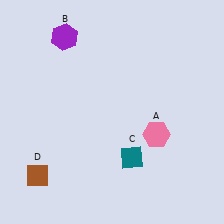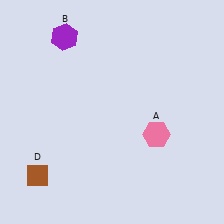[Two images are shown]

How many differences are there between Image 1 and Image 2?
There is 1 difference between the two images.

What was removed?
The teal diamond (C) was removed in Image 2.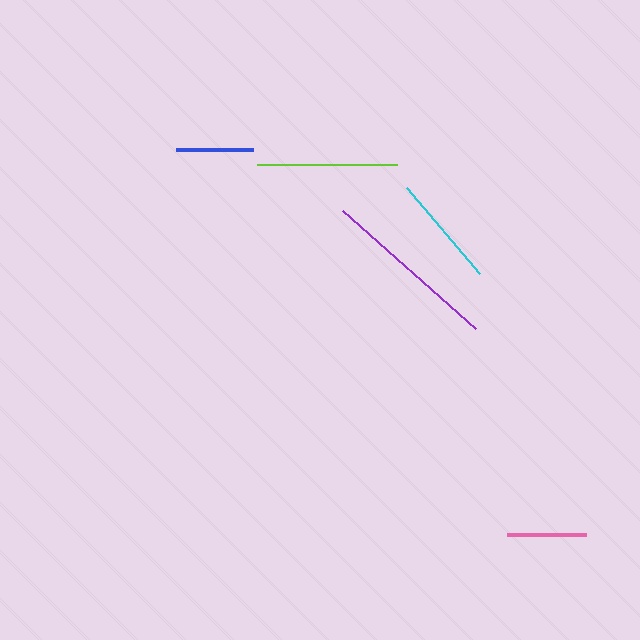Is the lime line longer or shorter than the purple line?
The purple line is longer than the lime line.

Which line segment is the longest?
The purple line is the longest at approximately 177 pixels.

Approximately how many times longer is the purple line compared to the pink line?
The purple line is approximately 2.2 times the length of the pink line.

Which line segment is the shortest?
The blue line is the shortest at approximately 78 pixels.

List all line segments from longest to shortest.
From longest to shortest: purple, lime, cyan, pink, blue.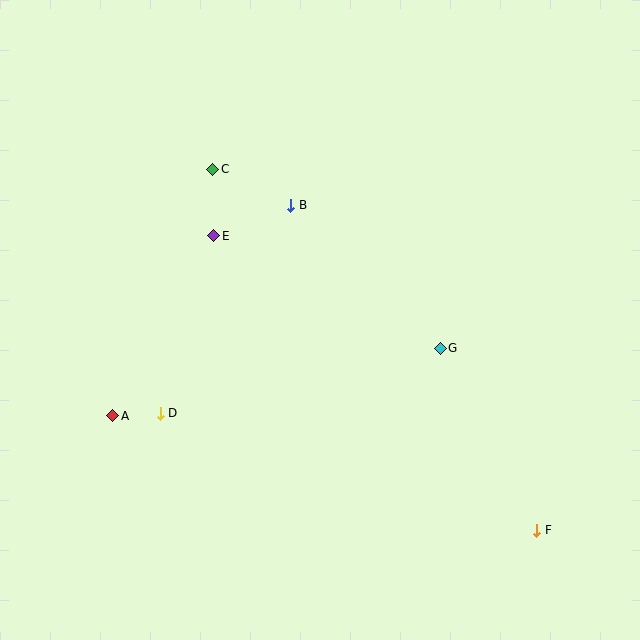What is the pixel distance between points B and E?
The distance between B and E is 83 pixels.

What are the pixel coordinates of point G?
Point G is at (440, 348).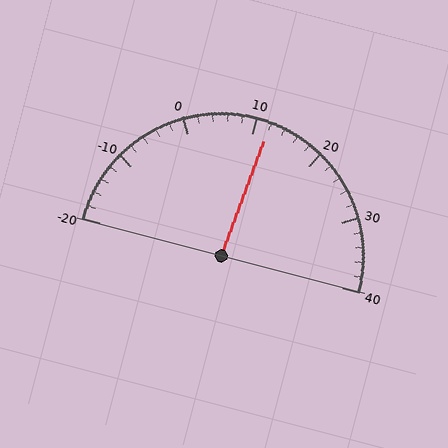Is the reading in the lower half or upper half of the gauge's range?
The reading is in the upper half of the range (-20 to 40).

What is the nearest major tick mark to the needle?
The nearest major tick mark is 10.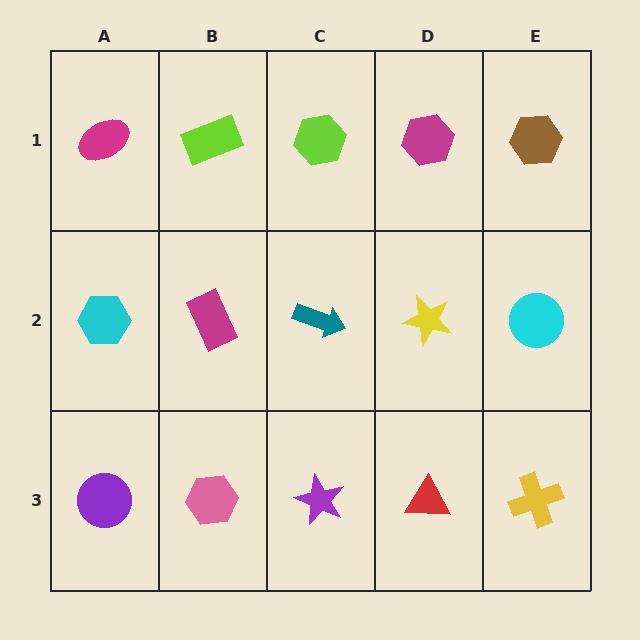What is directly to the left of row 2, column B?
A cyan hexagon.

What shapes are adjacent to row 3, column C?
A teal arrow (row 2, column C), a pink hexagon (row 3, column B), a red triangle (row 3, column D).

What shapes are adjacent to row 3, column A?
A cyan hexagon (row 2, column A), a pink hexagon (row 3, column B).